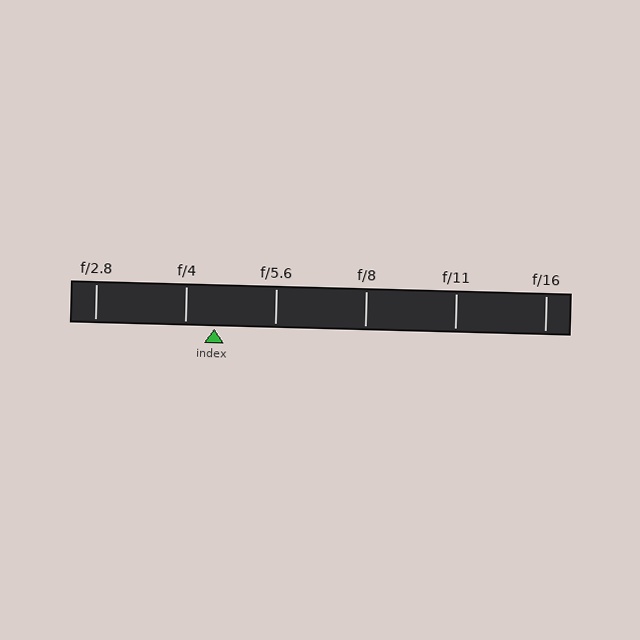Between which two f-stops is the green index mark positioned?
The index mark is between f/4 and f/5.6.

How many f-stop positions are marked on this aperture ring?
There are 6 f-stop positions marked.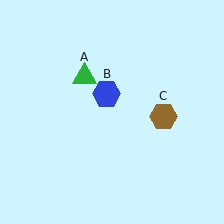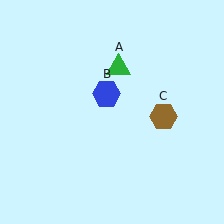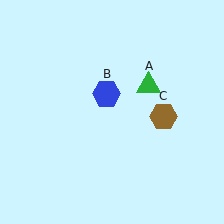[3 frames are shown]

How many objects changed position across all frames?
1 object changed position: green triangle (object A).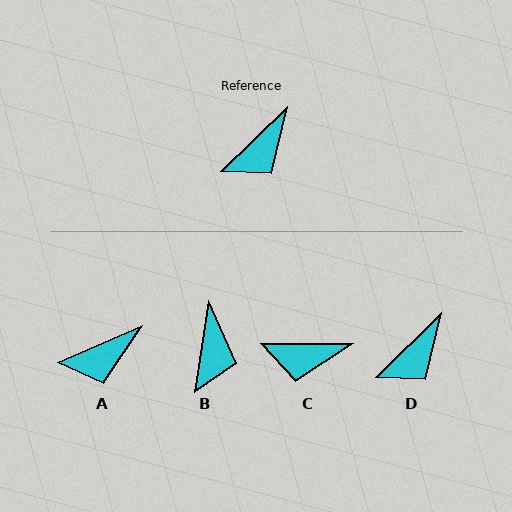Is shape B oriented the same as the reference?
No, it is off by about 37 degrees.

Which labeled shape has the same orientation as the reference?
D.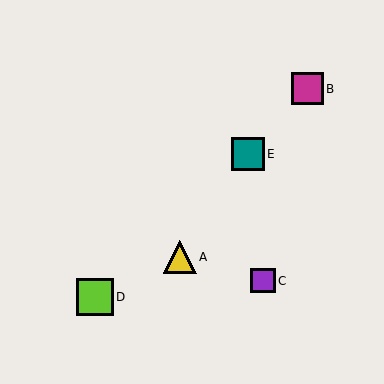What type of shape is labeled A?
Shape A is a yellow triangle.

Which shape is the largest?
The lime square (labeled D) is the largest.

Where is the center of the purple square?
The center of the purple square is at (263, 281).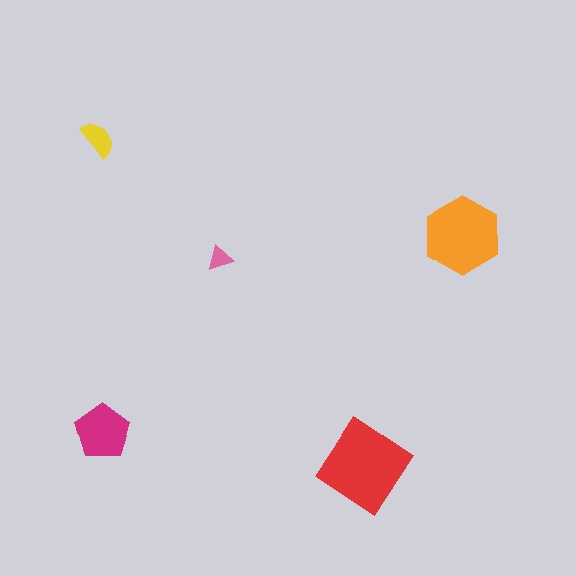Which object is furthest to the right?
The orange hexagon is rightmost.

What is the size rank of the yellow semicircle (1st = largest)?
4th.